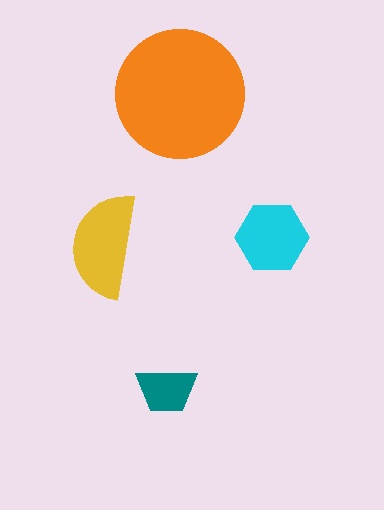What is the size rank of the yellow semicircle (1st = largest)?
2nd.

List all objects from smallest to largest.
The teal trapezoid, the cyan hexagon, the yellow semicircle, the orange circle.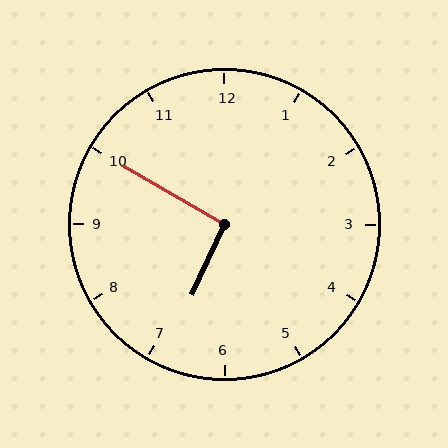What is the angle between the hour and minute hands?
Approximately 95 degrees.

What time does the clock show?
6:50.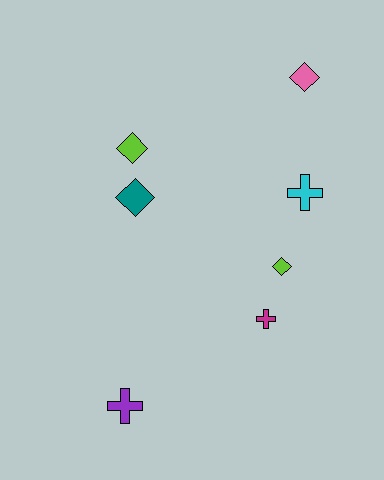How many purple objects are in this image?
There is 1 purple object.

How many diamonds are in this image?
There are 4 diamonds.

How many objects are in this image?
There are 7 objects.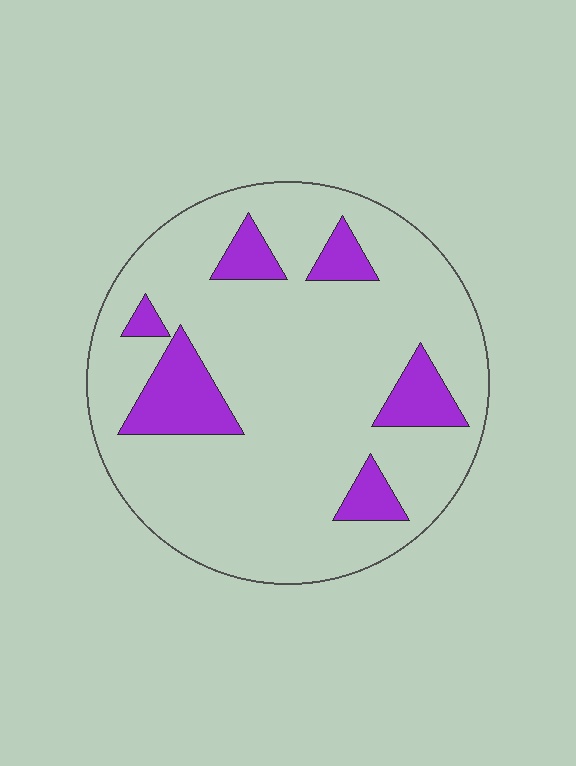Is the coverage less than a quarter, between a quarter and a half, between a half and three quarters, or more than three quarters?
Less than a quarter.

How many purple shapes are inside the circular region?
6.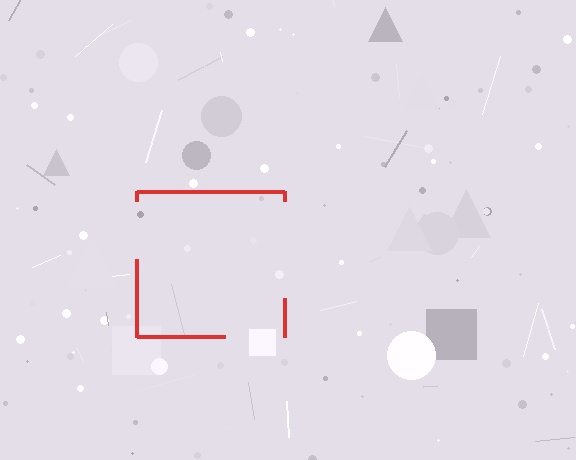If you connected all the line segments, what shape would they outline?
They would outline a square.